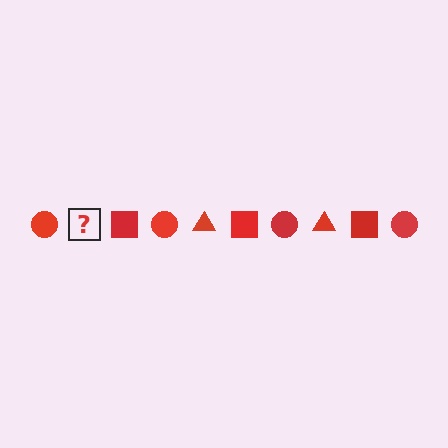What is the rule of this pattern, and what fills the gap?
The rule is that the pattern cycles through circle, triangle, square shapes in red. The gap should be filled with a red triangle.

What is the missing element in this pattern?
The missing element is a red triangle.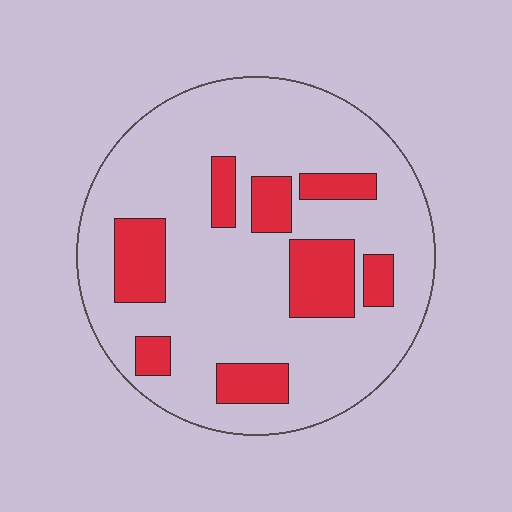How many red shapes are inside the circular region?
8.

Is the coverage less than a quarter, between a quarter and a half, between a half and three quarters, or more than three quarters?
Less than a quarter.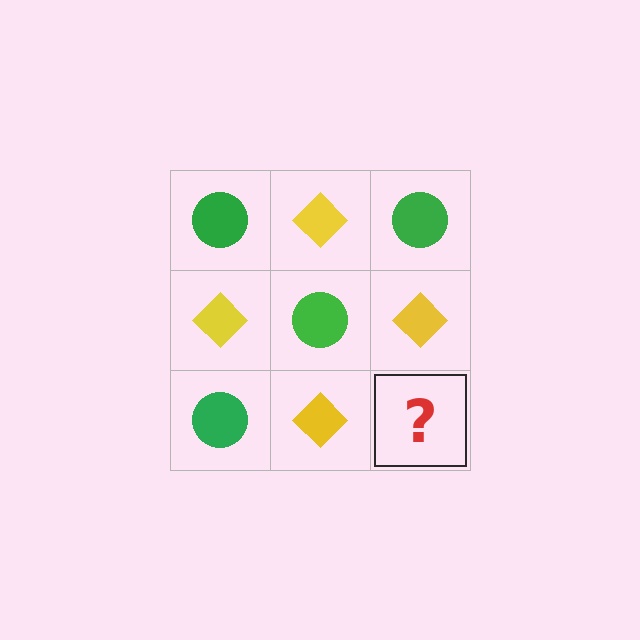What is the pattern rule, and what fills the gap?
The rule is that it alternates green circle and yellow diamond in a checkerboard pattern. The gap should be filled with a green circle.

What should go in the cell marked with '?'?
The missing cell should contain a green circle.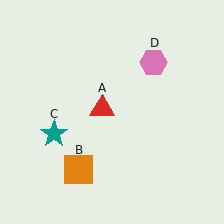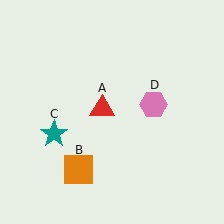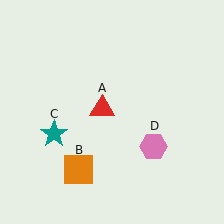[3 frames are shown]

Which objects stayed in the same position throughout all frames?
Red triangle (object A) and orange square (object B) and teal star (object C) remained stationary.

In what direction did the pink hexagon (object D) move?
The pink hexagon (object D) moved down.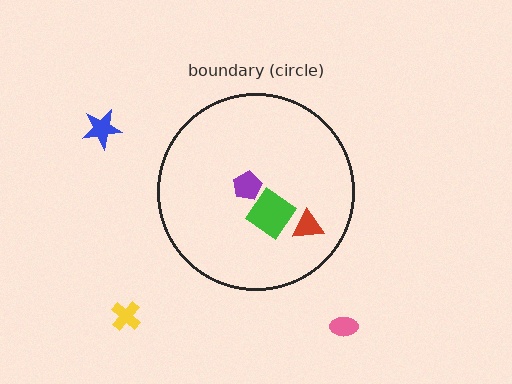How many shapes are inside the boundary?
3 inside, 3 outside.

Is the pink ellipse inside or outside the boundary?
Outside.